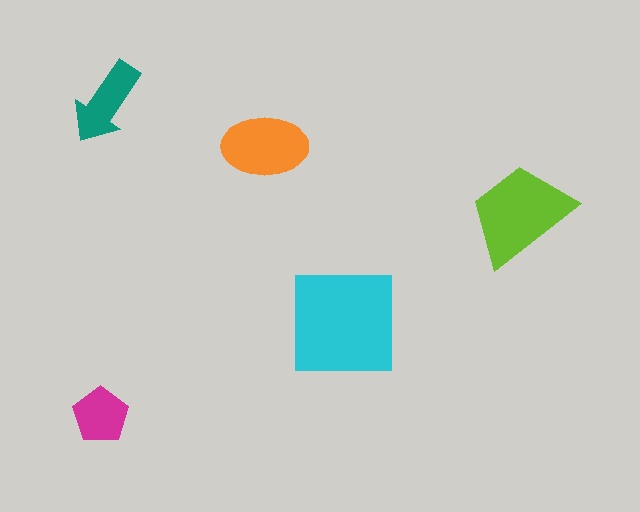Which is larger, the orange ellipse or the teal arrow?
The orange ellipse.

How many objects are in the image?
There are 5 objects in the image.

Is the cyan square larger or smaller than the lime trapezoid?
Larger.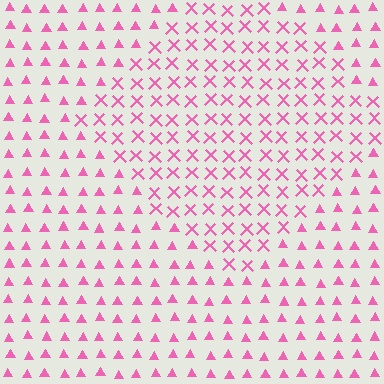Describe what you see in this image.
The image is filled with small pink elements arranged in a uniform grid. A diamond-shaped region contains X marks, while the surrounding area contains triangles. The boundary is defined purely by the change in element shape.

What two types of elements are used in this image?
The image uses X marks inside the diamond region and triangles outside it.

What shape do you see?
I see a diamond.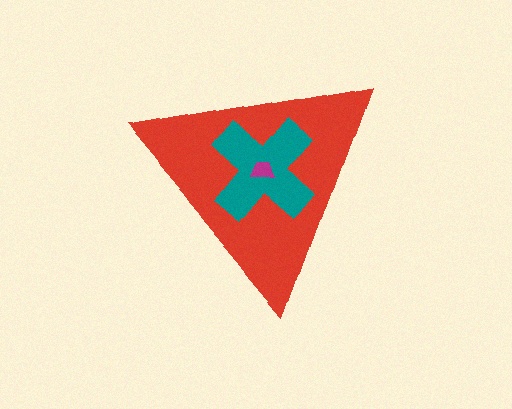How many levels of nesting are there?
3.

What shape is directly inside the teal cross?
The magenta trapezoid.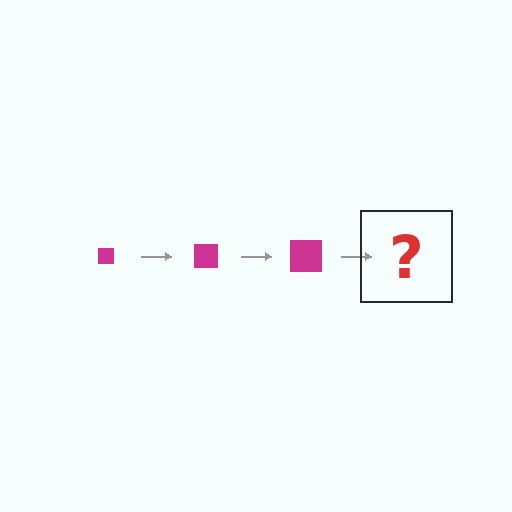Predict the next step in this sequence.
The next step is a magenta square, larger than the previous one.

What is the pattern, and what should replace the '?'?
The pattern is that the square gets progressively larger each step. The '?' should be a magenta square, larger than the previous one.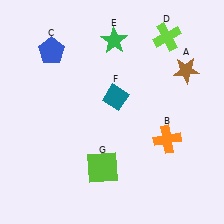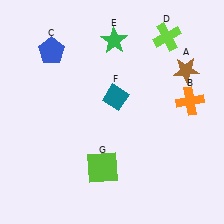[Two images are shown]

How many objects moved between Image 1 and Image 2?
1 object moved between the two images.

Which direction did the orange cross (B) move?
The orange cross (B) moved up.